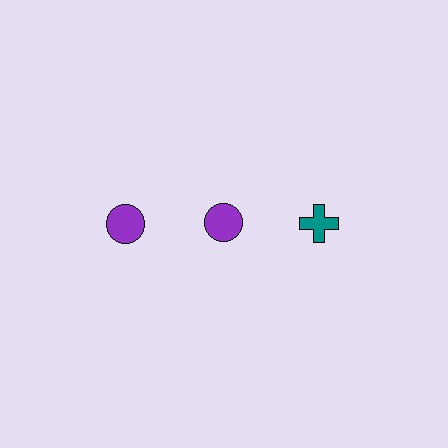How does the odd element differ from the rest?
It differs in both color (teal instead of purple) and shape (cross instead of circle).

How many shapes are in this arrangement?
There are 3 shapes arranged in a grid pattern.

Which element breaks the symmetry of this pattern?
The teal cross in the top row, center column breaks the symmetry. All other shapes are purple circles.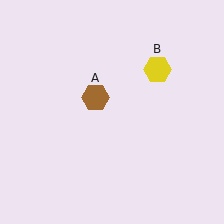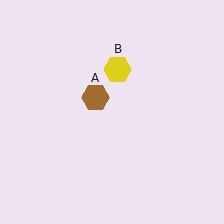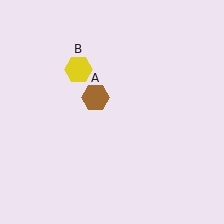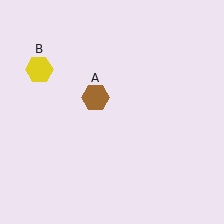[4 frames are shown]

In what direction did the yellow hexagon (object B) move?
The yellow hexagon (object B) moved left.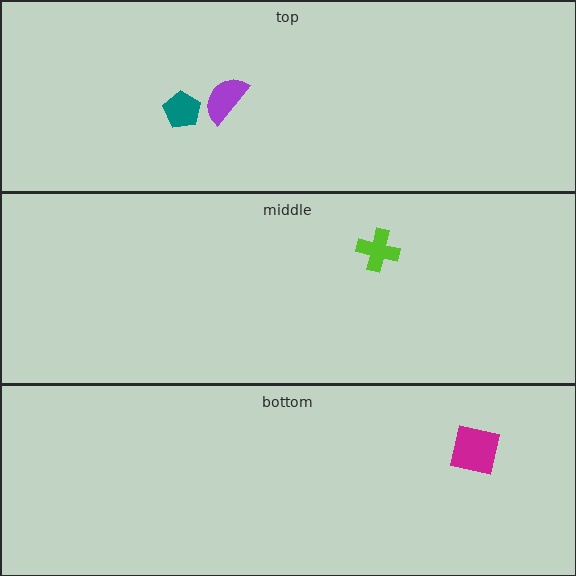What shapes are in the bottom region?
The magenta square.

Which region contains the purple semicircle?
The top region.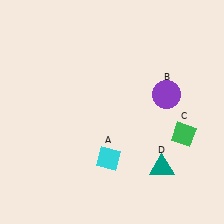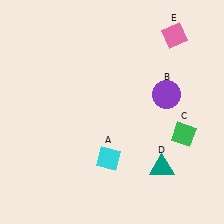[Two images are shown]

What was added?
A pink diamond (E) was added in Image 2.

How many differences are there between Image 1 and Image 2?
There is 1 difference between the two images.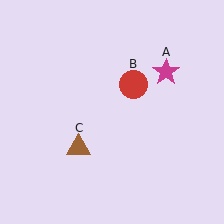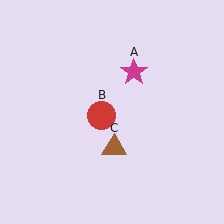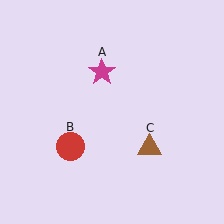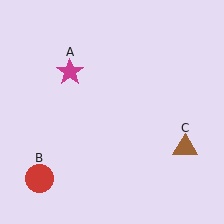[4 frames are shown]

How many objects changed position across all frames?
3 objects changed position: magenta star (object A), red circle (object B), brown triangle (object C).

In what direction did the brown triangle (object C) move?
The brown triangle (object C) moved right.